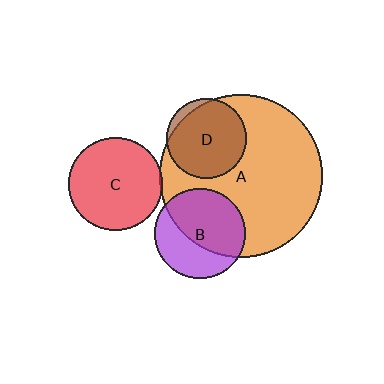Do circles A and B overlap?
Yes.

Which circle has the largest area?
Circle A (orange).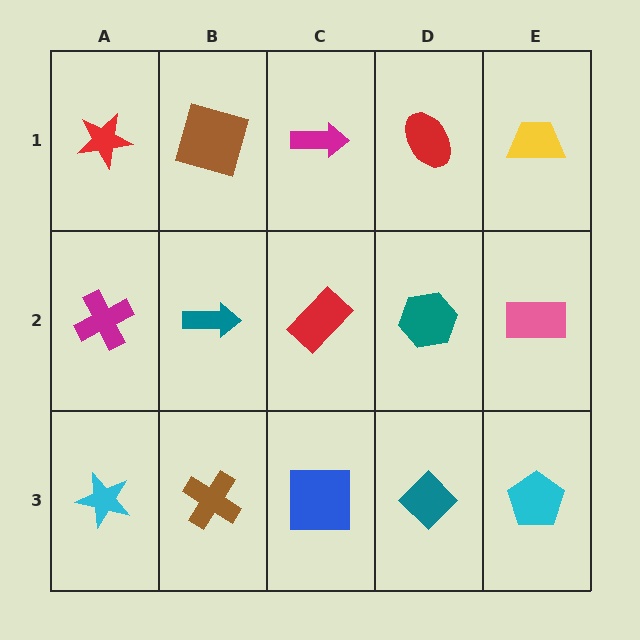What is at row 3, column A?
A cyan star.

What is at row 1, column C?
A magenta arrow.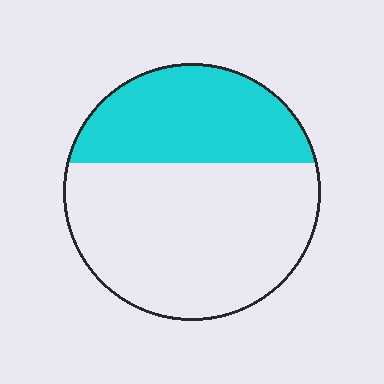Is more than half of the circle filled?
No.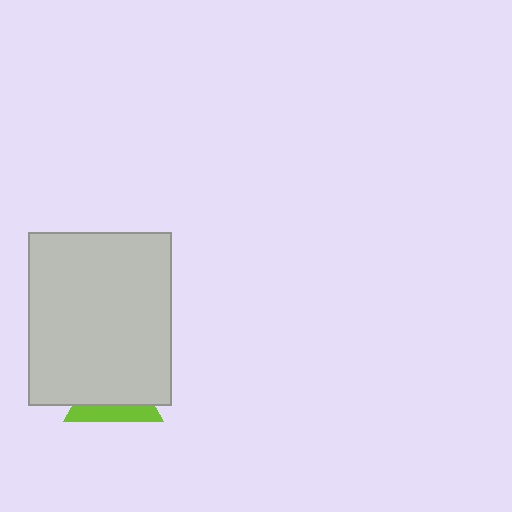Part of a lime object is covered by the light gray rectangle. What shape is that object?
It is a triangle.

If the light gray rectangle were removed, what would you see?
You would see the complete lime triangle.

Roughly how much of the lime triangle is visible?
A small part of it is visible (roughly 33%).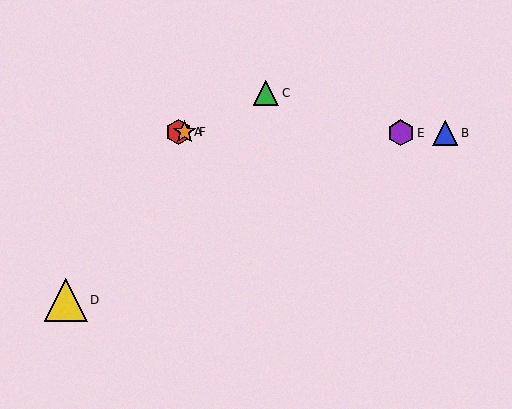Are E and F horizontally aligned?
Yes, both are at y≈132.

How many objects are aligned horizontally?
4 objects (A, B, E, F) are aligned horizontally.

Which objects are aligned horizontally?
Objects A, B, E, F are aligned horizontally.